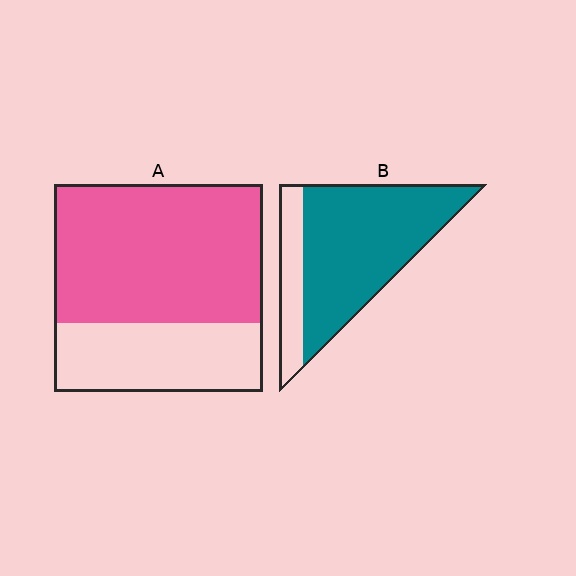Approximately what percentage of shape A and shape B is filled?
A is approximately 65% and B is approximately 80%.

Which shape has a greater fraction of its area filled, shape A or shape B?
Shape B.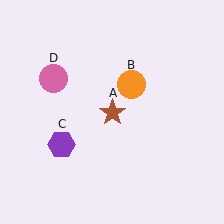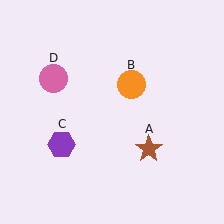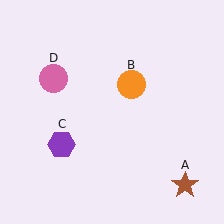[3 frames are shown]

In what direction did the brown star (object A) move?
The brown star (object A) moved down and to the right.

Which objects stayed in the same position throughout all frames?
Orange circle (object B) and purple hexagon (object C) and pink circle (object D) remained stationary.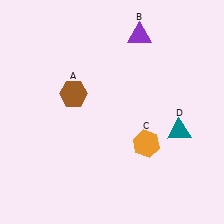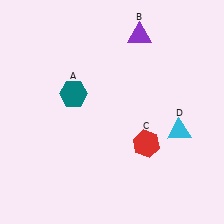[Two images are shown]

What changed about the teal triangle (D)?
In Image 1, D is teal. In Image 2, it changed to cyan.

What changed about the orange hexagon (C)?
In Image 1, C is orange. In Image 2, it changed to red.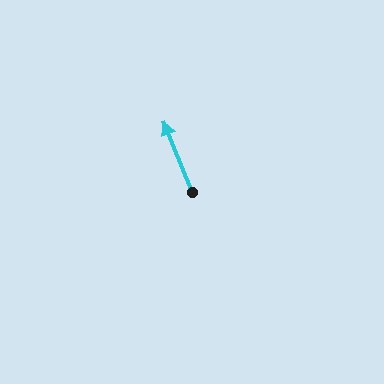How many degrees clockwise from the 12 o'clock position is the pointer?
Approximately 338 degrees.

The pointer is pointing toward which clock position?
Roughly 11 o'clock.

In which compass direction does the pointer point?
North.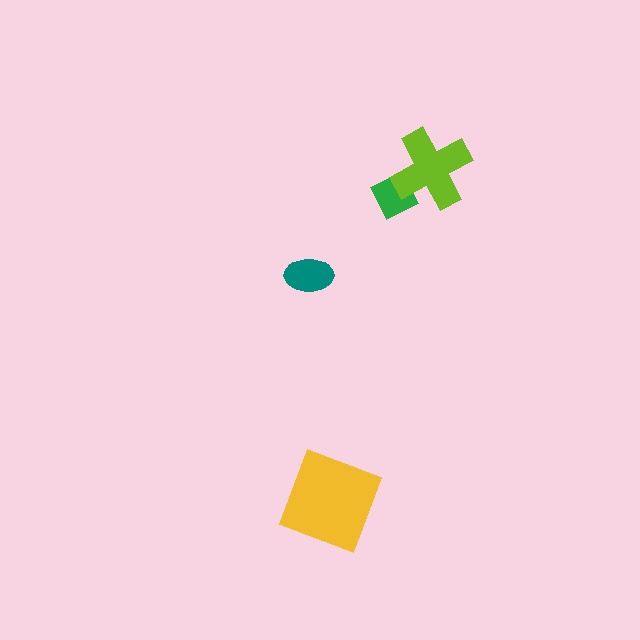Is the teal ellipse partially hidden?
No, no other shape covers it.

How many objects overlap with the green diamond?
1 object overlaps with the green diamond.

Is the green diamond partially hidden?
Yes, it is partially covered by another shape.